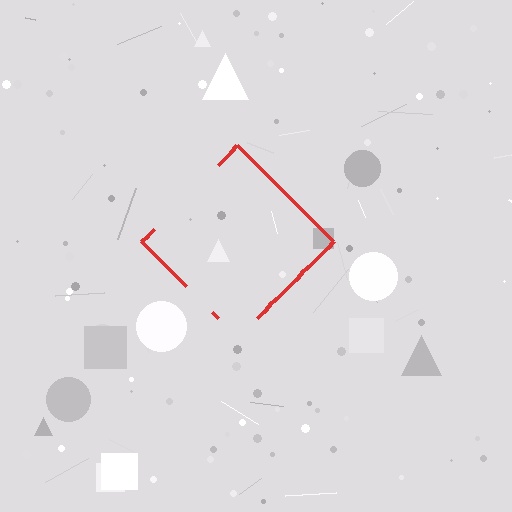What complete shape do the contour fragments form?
The contour fragments form a diamond.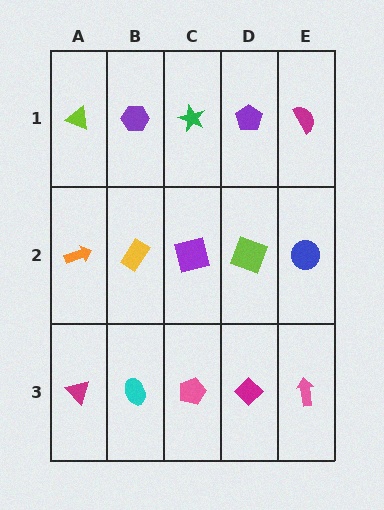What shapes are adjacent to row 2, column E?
A magenta semicircle (row 1, column E), a pink arrow (row 3, column E), a lime square (row 2, column D).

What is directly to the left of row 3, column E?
A magenta diamond.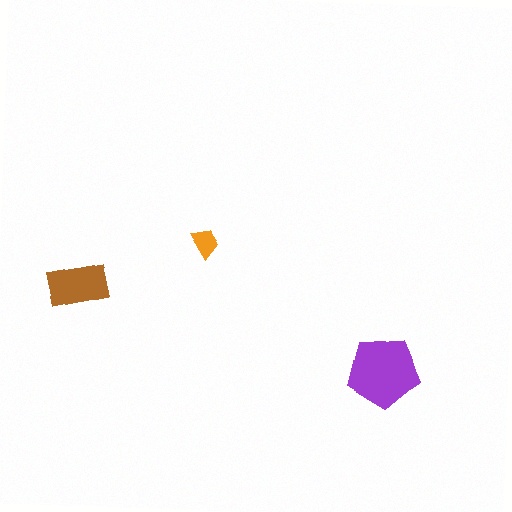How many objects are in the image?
There are 3 objects in the image.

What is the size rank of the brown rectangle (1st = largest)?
2nd.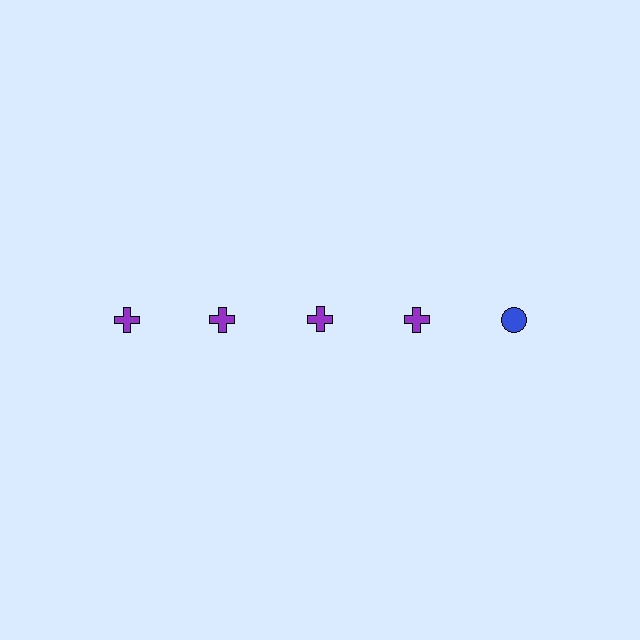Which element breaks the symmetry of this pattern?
The blue circle in the top row, rightmost column breaks the symmetry. All other shapes are purple crosses.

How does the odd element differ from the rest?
It differs in both color (blue instead of purple) and shape (circle instead of cross).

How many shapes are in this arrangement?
There are 5 shapes arranged in a grid pattern.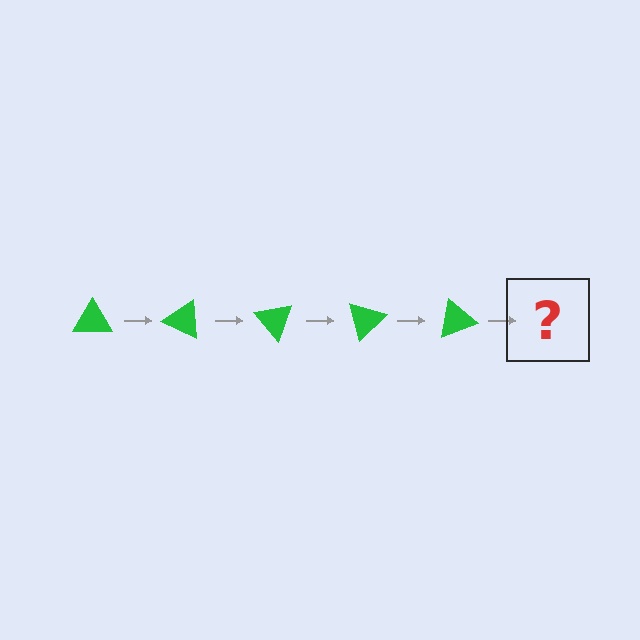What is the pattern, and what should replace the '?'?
The pattern is that the triangle rotates 25 degrees each step. The '?' should be a green triangle rotated 125 degrees.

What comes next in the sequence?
The next element should be a green triangle rotated 125 degrees.